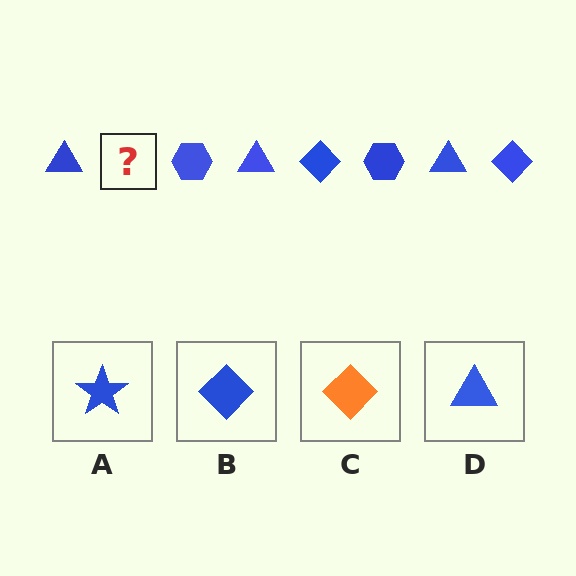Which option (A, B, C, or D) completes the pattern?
B.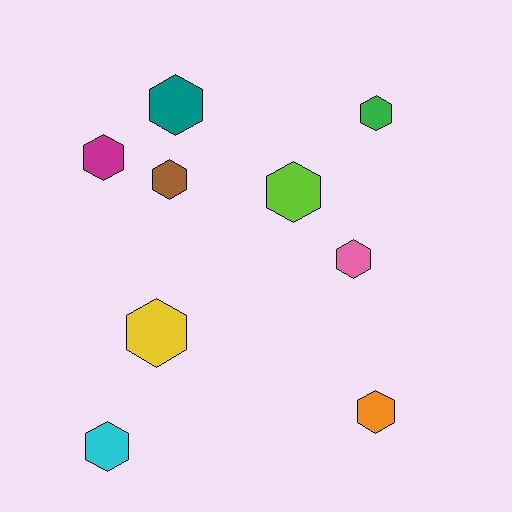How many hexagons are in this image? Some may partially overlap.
There are 9 hexagons.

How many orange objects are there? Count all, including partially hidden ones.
There is 1 orange object.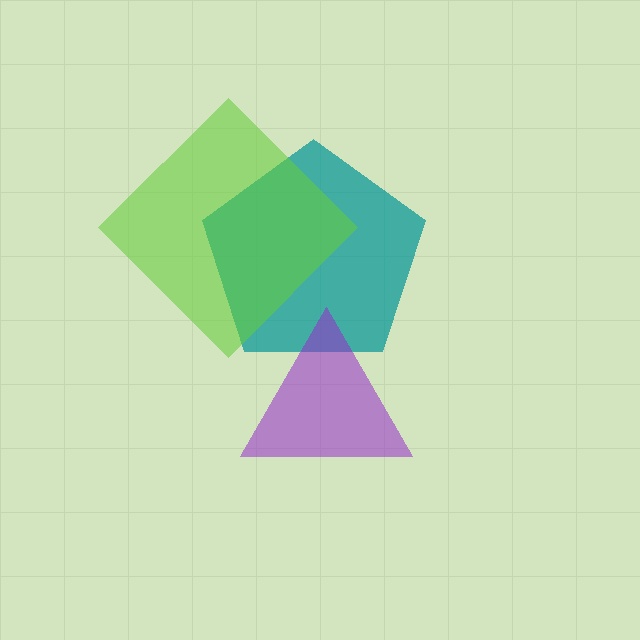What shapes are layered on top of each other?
The layered shapes are: a teal pentagon, a lime diamond, a purple triangle.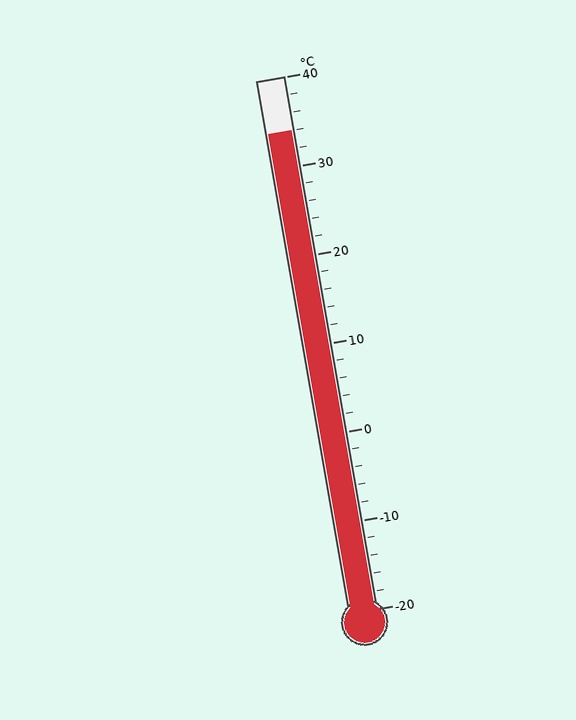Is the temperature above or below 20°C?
The temperature is above 20°C.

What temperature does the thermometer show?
The thermometer shows approximately 34°C.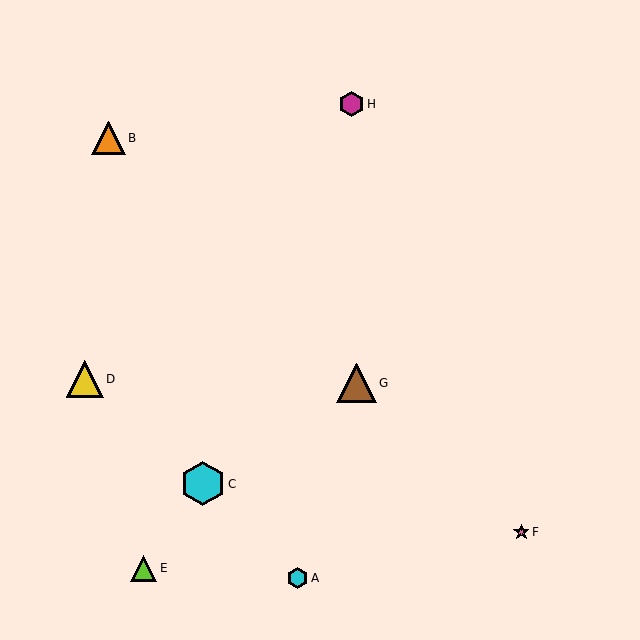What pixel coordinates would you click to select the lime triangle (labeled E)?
Click at (144, 568) to select the lime triangle E.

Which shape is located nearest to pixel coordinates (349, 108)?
The magenta hexagon (labeled H) at (351, 104) is nearest to that location.